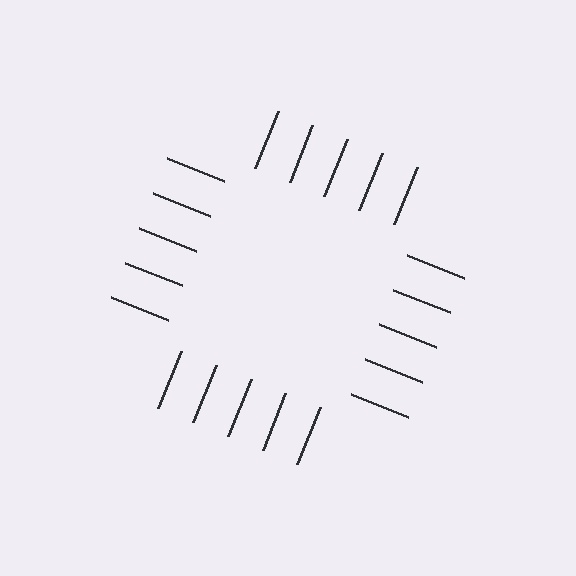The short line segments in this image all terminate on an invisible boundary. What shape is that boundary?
An illusory square — the line segments terminate on its edges but no continuous stroke is drawn.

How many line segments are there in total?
20 — 5 along each of the 4 edges.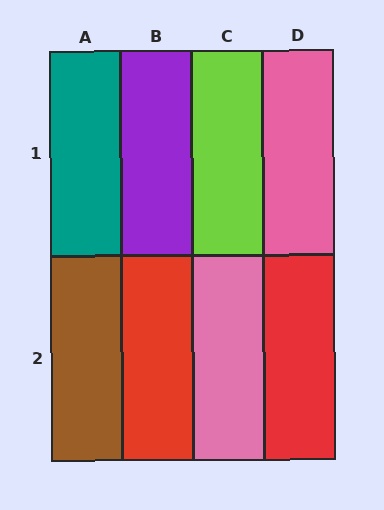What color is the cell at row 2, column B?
Red.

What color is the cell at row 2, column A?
Brown.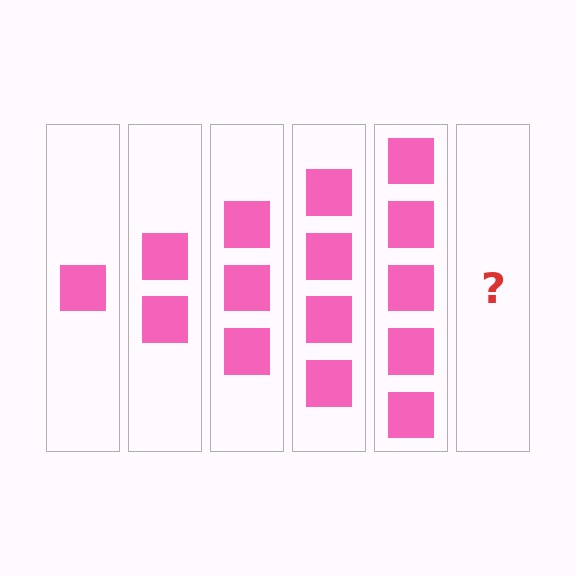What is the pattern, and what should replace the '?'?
The pattern is that each step adds one more square. The '?' should be 6 squares.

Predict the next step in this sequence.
The next step is 6 squares.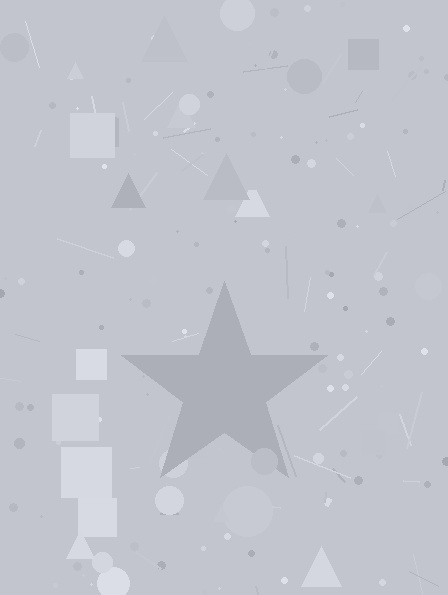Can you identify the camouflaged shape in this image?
The camouflaged shape is a star.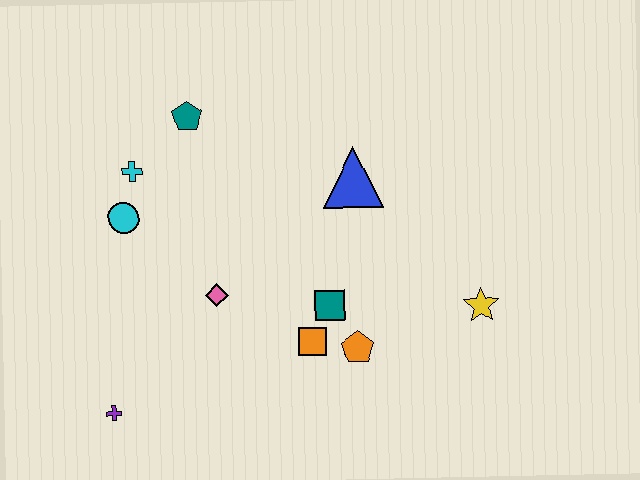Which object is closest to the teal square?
The orange square is closest to the teal square.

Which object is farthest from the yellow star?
The purple cross is farthest from the yellow star.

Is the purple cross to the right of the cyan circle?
No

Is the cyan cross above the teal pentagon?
No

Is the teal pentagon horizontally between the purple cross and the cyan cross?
No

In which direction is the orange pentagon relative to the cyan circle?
The orange pentagon is to the right of the cyan circle.